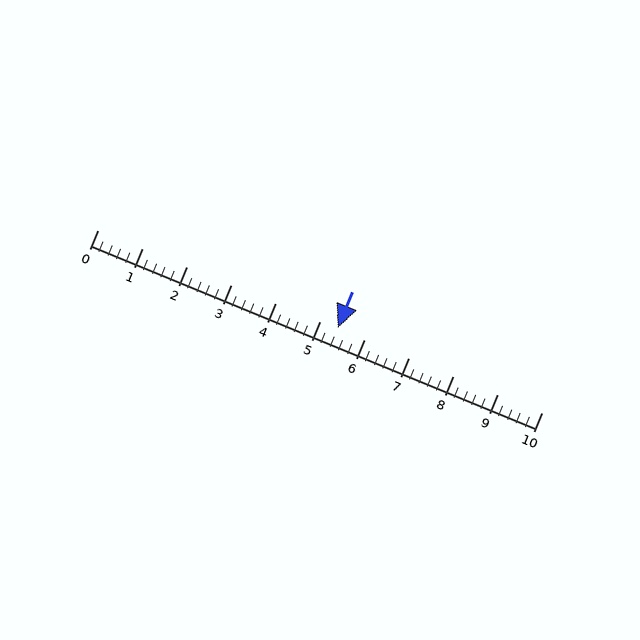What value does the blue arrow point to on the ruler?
The blue arrow points to approximately 5.4.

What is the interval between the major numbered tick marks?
The major tick marks are spaced 1 units apart.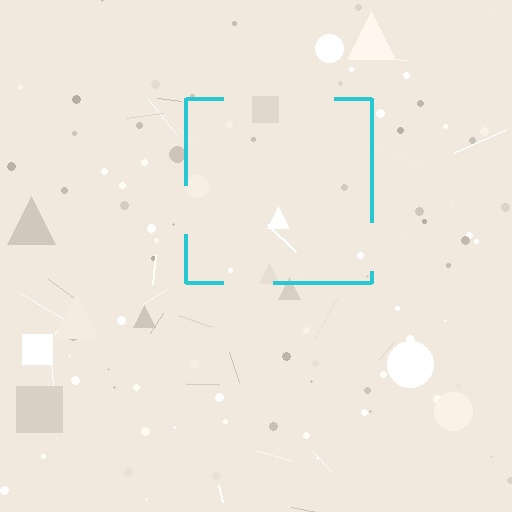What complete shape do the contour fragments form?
The contour fragments form a square.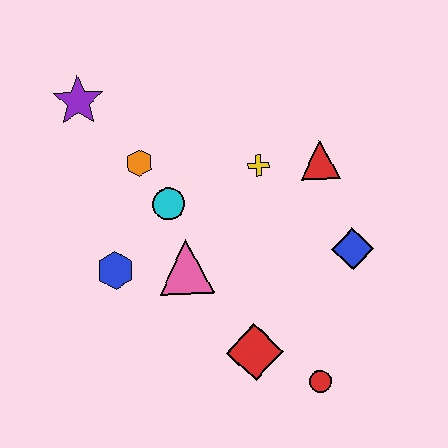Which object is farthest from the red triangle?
The purple star is farthest from the red triangle.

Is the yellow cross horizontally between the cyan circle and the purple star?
No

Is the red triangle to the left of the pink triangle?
No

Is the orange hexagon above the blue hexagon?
Yes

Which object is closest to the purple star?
The orange hexagon is closest to the purple star.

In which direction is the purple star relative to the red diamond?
The purple star is above the red diamond.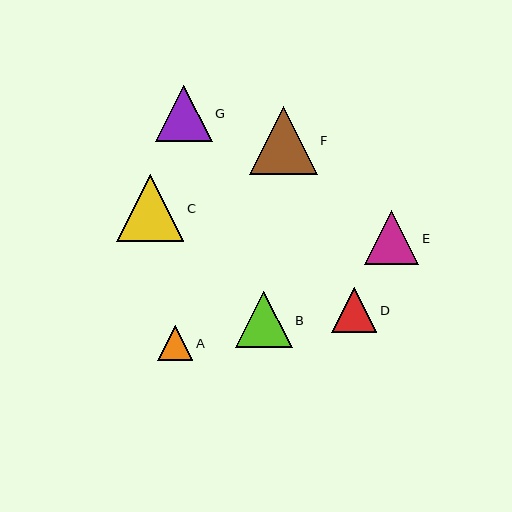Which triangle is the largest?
Triangle C is the largest with a size of approximately 68 pixels.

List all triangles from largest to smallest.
From largest to smallest: C, F, B, G, E, D, A.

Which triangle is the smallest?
Triangle A is the smallest with a size of approximately 35 pixels.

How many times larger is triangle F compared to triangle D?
Triangle F is approximately 1.5 times the size of triangle D.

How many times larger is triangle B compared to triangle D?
Triangle B is approximately 1.2 times the size of triangle D.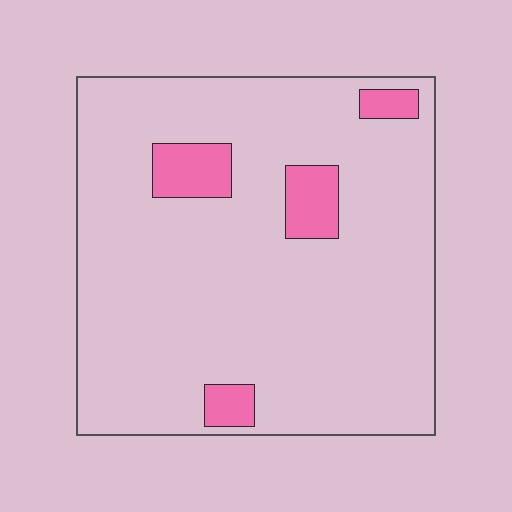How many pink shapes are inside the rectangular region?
4.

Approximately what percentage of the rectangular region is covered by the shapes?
Approximately 10%.